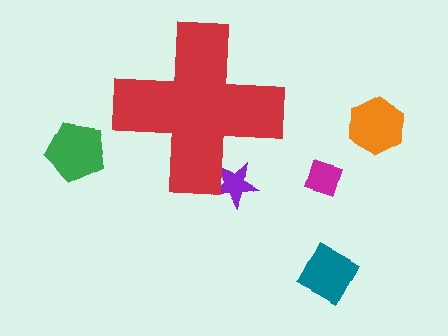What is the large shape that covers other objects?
A red cross.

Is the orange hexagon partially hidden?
No, the orange hexagon is fully visible.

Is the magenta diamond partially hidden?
No, the magenta diamond is fully visible.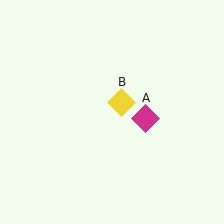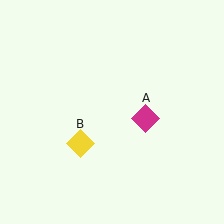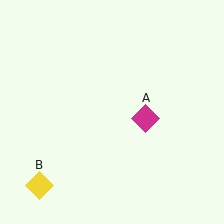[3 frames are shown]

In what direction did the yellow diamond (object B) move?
The yellow diamond (object B) moved down and to the left.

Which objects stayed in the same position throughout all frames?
Magenta diamond (object A) remained stationary.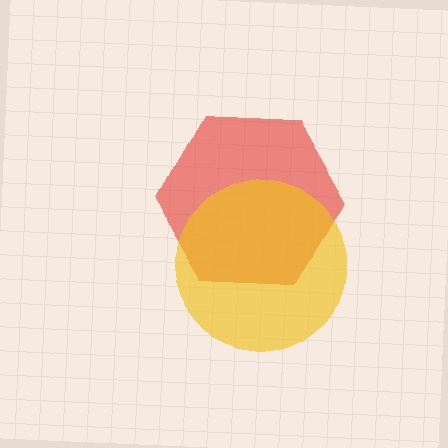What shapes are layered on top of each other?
The layered shapes are: a red hexagon, a yellow circle.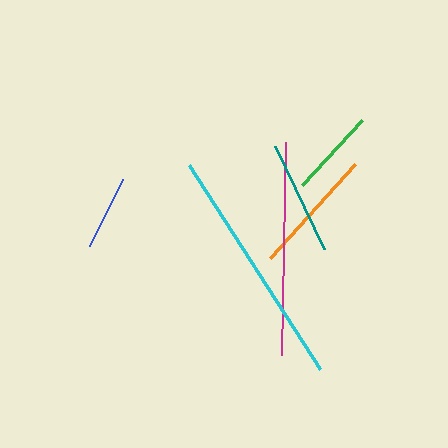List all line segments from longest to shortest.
From longest to shortest: cyan, magenta, orange, teal, green, blue.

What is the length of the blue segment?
The blue segment is approximately 75 pixels long.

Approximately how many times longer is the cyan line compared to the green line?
The cyan line is approximately 2.7 times the length of the green line.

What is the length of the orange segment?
The orange segment is approximately 127 pixels long.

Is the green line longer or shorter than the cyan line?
The cyan line is longer than the green line.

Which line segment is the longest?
The cyan line is the longest at approximately 242 pixels.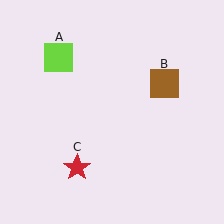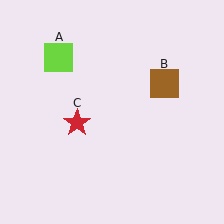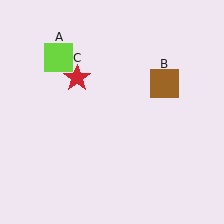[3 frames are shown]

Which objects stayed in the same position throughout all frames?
Lime square (object A) and brown square (object B) remained stationary.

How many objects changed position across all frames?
1 object changed position: red star (object C).